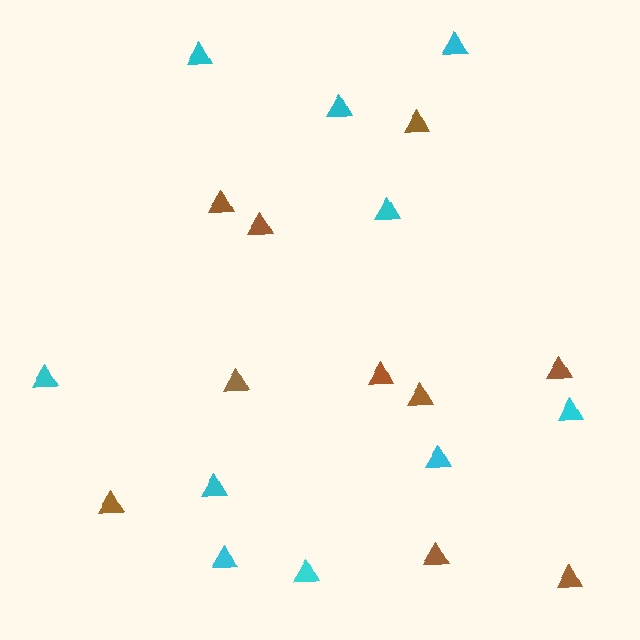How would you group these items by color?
There are 2 groups: one group of brown triangles (10) and one group of cyan triangles (10).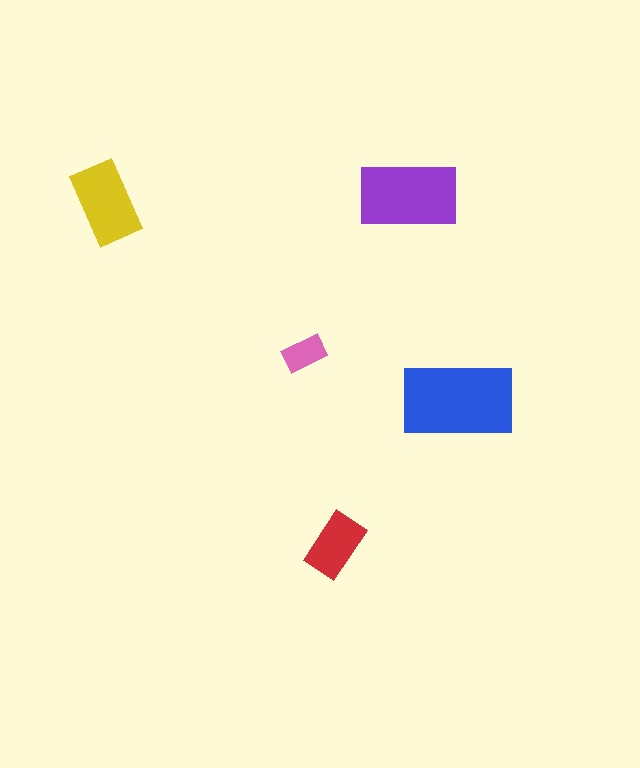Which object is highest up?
The purple rectangle is topmost.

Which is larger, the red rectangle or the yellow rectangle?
The yellow one.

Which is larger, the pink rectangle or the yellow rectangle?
The yellow one.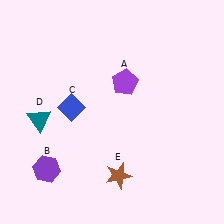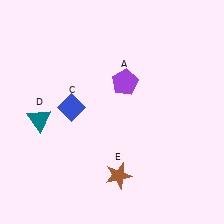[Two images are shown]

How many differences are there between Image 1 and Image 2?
There is 1 difference between the two images.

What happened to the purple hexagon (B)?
The purple hexagon (B) was removed in Image 2. It was in the bottom-left area of Image 1.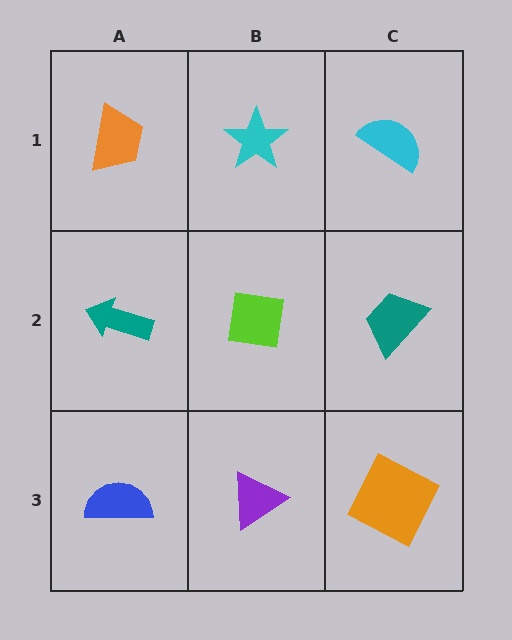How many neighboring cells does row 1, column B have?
3.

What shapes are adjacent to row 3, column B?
A lime square (row 2, column B), a blue semicircle (row 3, column A), an orange square (row 3, column C).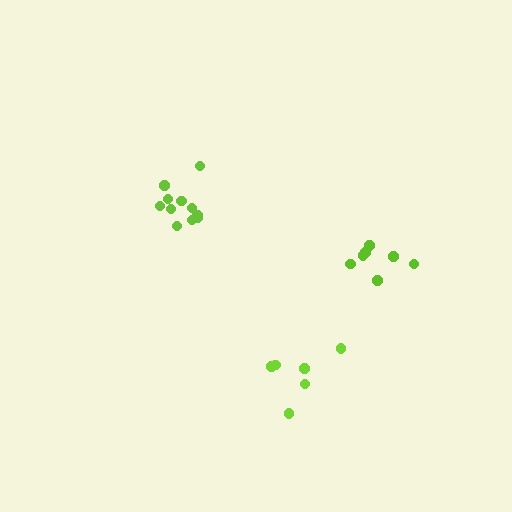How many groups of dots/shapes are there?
There are 3 groups.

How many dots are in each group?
Group 1: 11 dots, Group 2: 7 dots, Group 3: 6 dots (24 total).